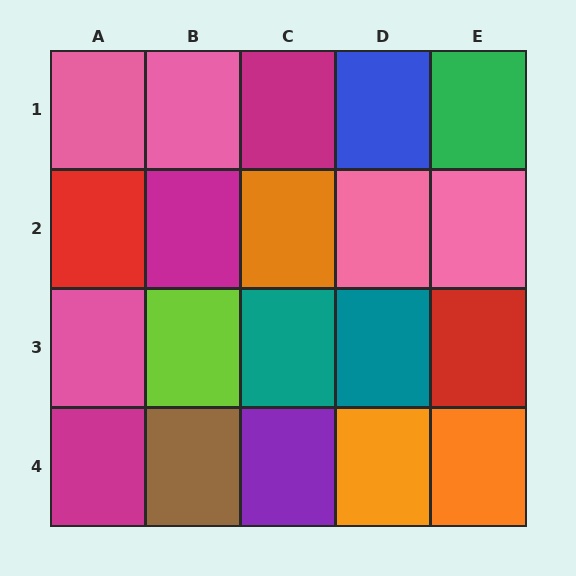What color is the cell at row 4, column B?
Brown.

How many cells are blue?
1 cell is blue.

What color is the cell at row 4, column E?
Orange.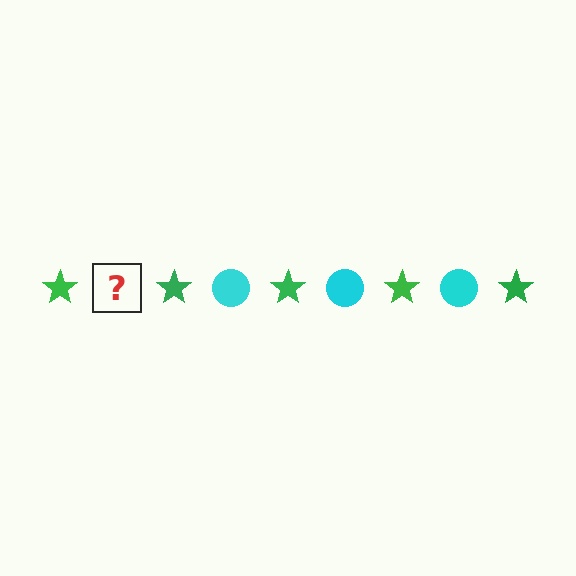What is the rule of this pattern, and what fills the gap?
The rule is that the pattern alternates between green star and cyan circle. The gap should be filled with a cyan circle.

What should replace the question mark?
The question mark should be replaced with a cyan circle.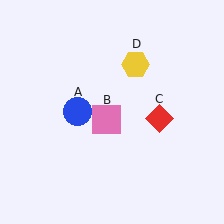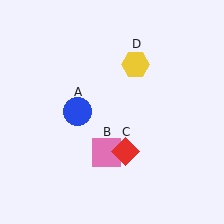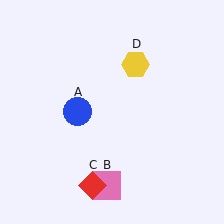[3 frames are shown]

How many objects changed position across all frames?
2 objects changed position: pink square (object B), red diamond (object C).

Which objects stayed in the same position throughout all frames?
Blue circle (object A) and yellow hexagon (object D) remained stationary.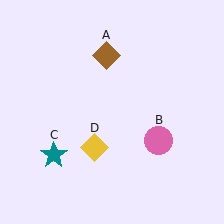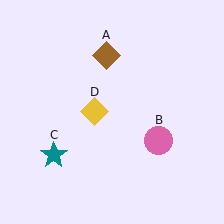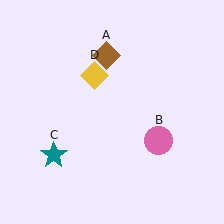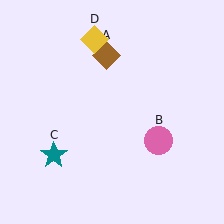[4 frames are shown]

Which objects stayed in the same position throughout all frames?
Brown diamond (object A) and pink circle (object B) and teal star (object C) remained stationary.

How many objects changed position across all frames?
1 object changed position: yellow diamond (object D).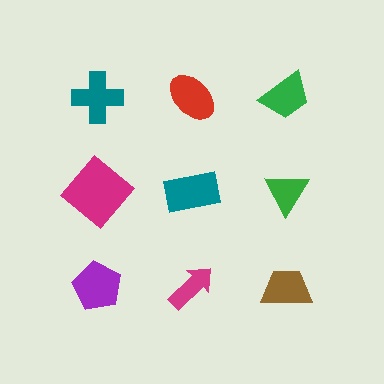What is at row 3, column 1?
A purple pentagon.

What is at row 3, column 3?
A brown trapezoid.